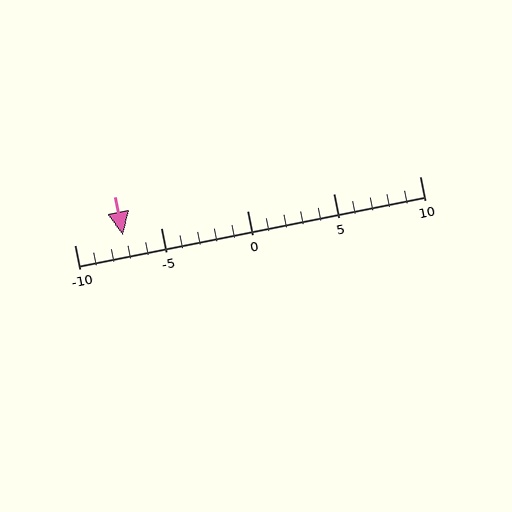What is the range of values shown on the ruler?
The ruler shows values from -10 to 10.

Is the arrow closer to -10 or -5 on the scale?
The arrow is closer to -5.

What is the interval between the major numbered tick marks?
The major tick marks are spaced 5 units apart.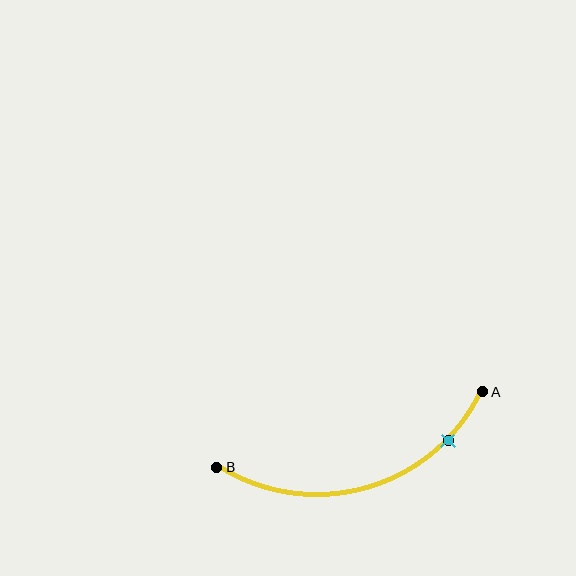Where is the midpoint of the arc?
The arc midpoint is the point on the curve farthest from the straight line joining A and B. It sits below that line.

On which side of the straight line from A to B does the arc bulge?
The arc bulges below the straight line connecting A and B.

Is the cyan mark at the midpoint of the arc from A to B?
No. The cyan mark lies on the arc but is closer to endpoint A. The arc midpoint would be at the point on the curve equidistant along the arc from both A and B.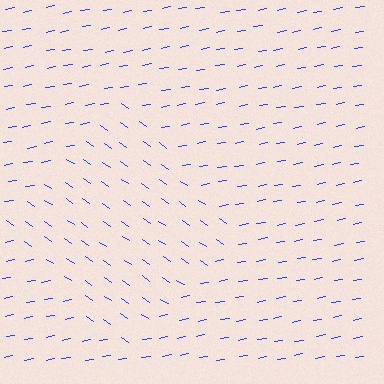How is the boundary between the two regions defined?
The boundary is defined purely by a change in line orientation (approximately 45 degrees difference). All lines are the same color and thickness.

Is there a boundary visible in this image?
Yes, there is a texture boundary formed by a change in line orientation.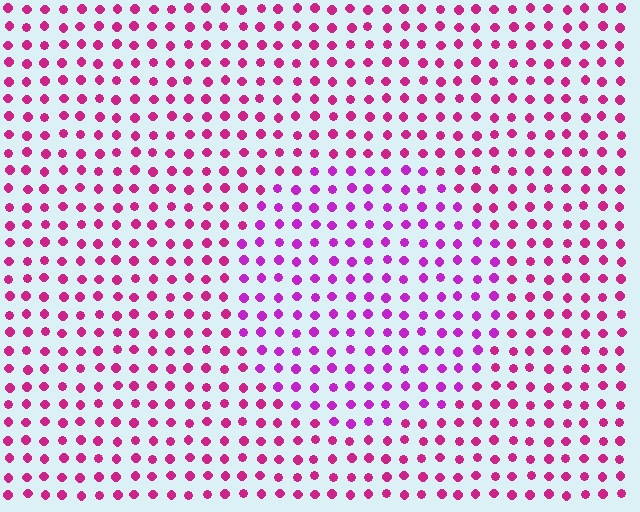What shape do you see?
I see a circle.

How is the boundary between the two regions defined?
The boundary is defined purely by a slight shift in hue (about 28 degrees). Spacing, size, and orientation are identical on both sides.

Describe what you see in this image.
The image is filled with small magenta elements in a uniform arrangement. A circle-shaped region is visible where the elements are tinted to a slightly different hue, forming a subtle color boundary.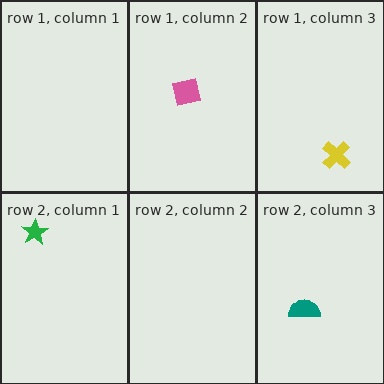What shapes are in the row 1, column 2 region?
The pink square.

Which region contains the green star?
The row 2, column 1 region.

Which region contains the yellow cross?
The row 1, column 3 region.